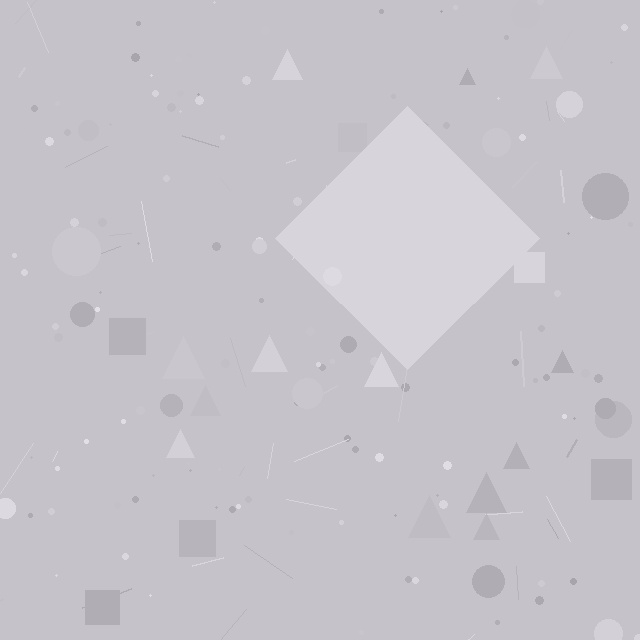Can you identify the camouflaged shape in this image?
The camouflaged shape is a diamond.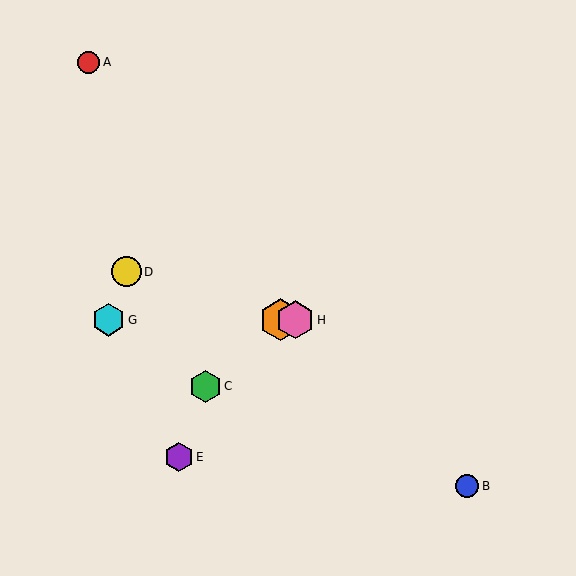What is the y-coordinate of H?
Object H is at y≈320.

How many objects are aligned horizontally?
3 objects (F, G, H) are aligned horizontally.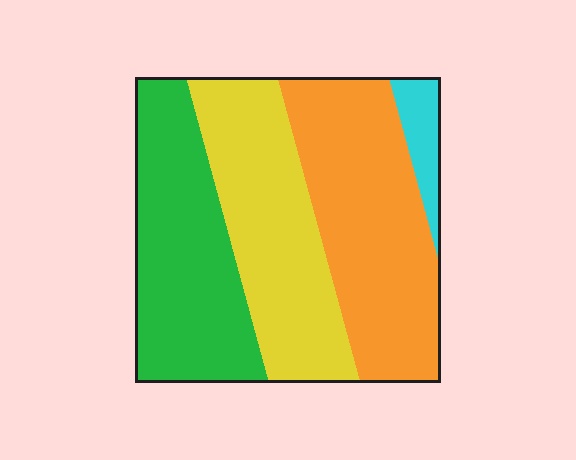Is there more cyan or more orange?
Orange.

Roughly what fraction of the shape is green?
Green takes up between a quarter and a half of the shape.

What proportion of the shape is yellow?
Yellow covers roughly 30% of the shape.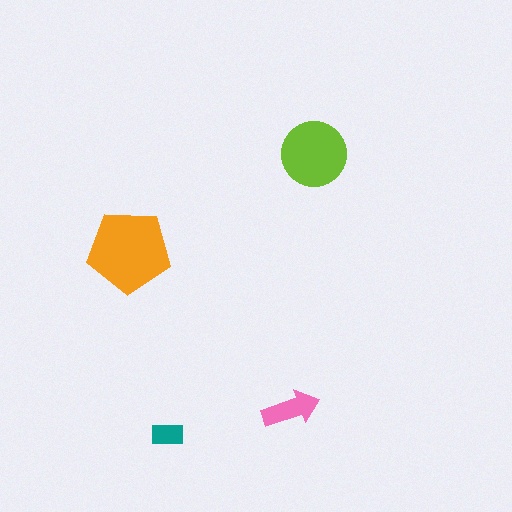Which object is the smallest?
The teal rectangle.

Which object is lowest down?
The teal rectangle is bottommost.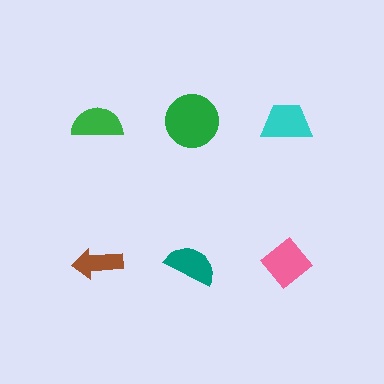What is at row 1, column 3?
A cyan trapezoid.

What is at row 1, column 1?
A green semicircle.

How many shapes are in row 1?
3 shapes.